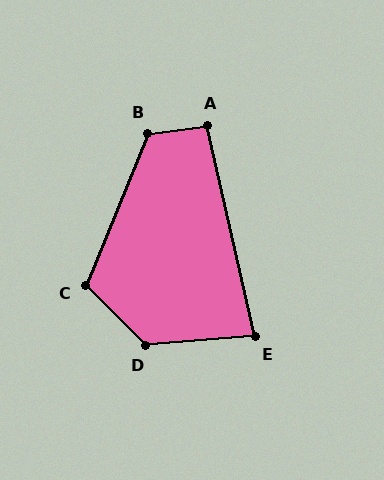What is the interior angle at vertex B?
Approximately 120 degrees (obtuse).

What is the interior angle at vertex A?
Approximately 95 degrees (obtuse).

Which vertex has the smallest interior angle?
E, at approximately 82 degrees.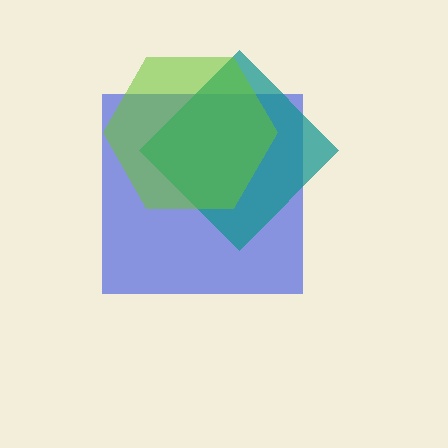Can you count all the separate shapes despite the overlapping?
Yes, there are 3 separate shapes.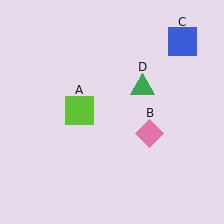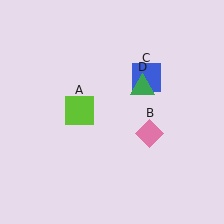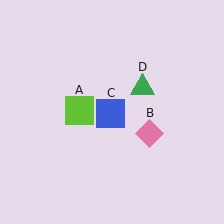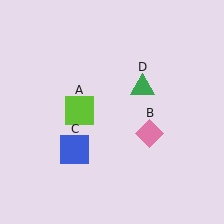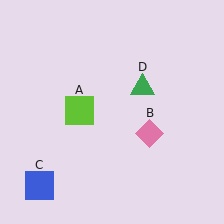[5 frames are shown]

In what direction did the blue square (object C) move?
The blue square (object C) moved down and to the left.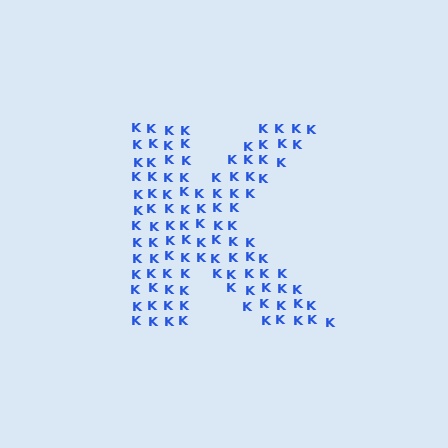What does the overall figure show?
The overall figure shows the letter K.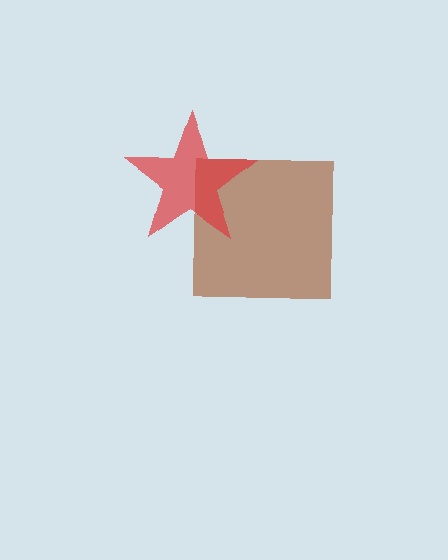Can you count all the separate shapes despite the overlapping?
Yes, there are 2 separate shapes.